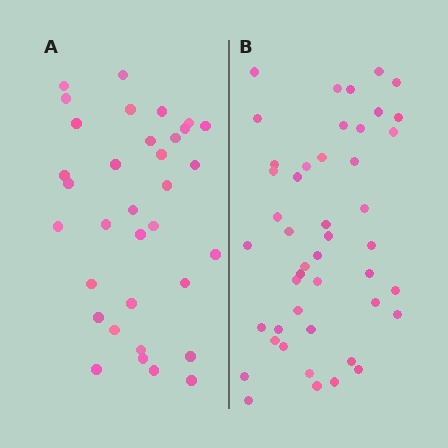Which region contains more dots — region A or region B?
Region B (the right region) has more dots.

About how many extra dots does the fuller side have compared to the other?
Region B has roughly 12 or so more dots than region A.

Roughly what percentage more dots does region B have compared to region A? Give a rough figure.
About 35% more.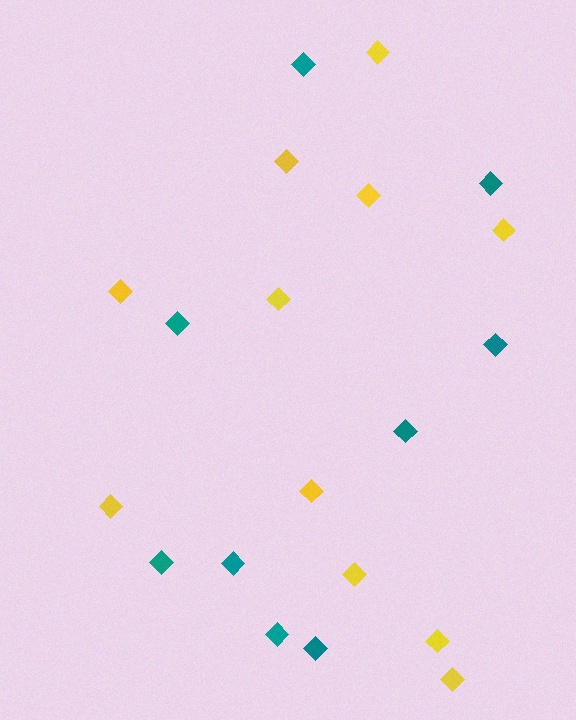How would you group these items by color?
There are 2 groups: one group of yellow diamonds (11) and one group of teal diamonds (9).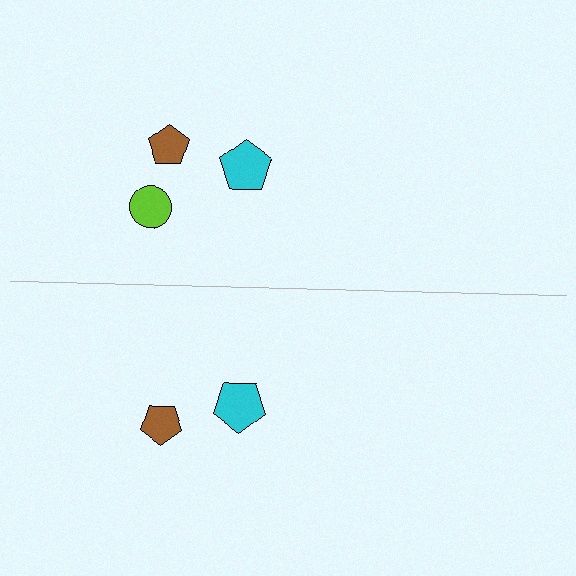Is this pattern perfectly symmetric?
No, the pattern is not perfectly symmetric. A lime circle is missing from the bottom side.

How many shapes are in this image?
There are 5 shapes in this image.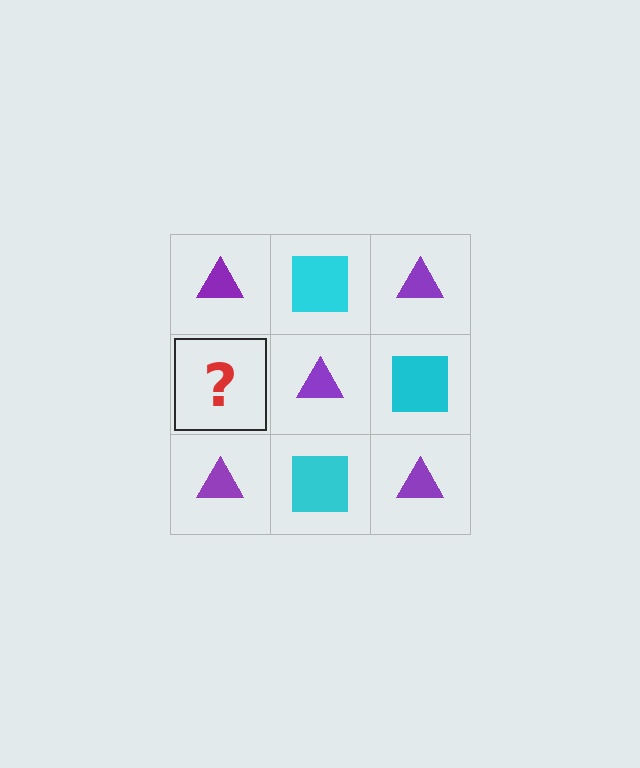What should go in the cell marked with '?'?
The missing cell should contain a cyan square.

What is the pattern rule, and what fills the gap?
The rule is that it alternates purple triangle and cyan square in a checkerboard pattern. The gap should be filled with a cyan square.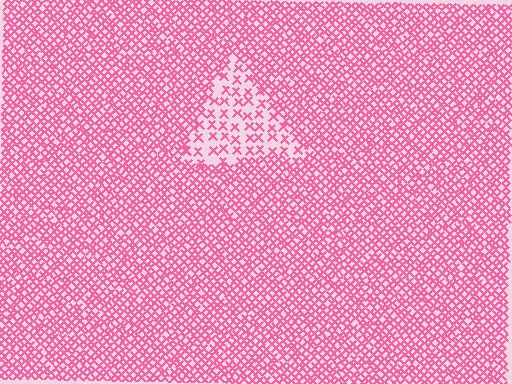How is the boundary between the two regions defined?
The boundary is defined by a change in element density (approximately 2.4x ratio). All elements are the same color, size, and shape.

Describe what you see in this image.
The image contains small pink elements arranged at two different densities. A triangle-shaped region is visible where the elements are less densely packed than the surrounding area.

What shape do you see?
I see a triangle.